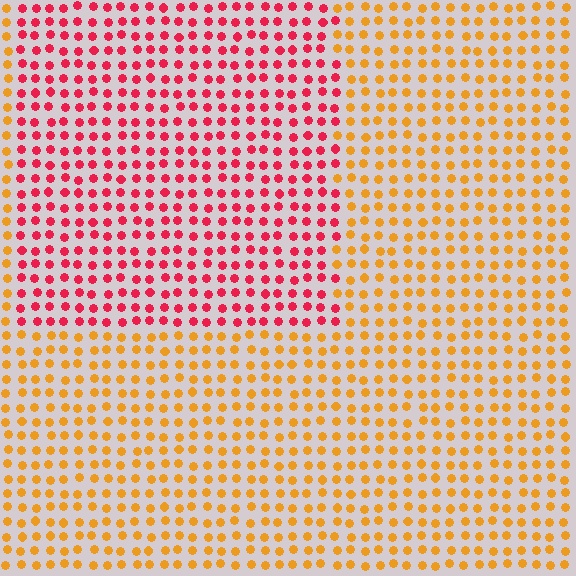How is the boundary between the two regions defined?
The boundary is defined purely by a slight shift in hue (about 50 degrees). Spacing, size, and orientation are identical on both sides.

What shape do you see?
I see a rectangle.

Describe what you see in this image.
The image is filled with small orange elements in a uniform arrangement. A rectangle-shaped region is visible where the elements are tinted to a slightly different hue, forming a subtle color boundary.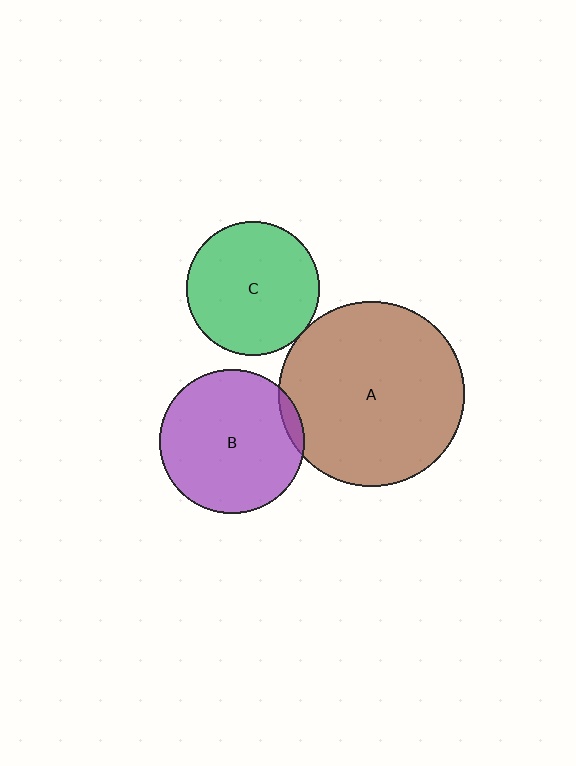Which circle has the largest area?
Circle A (brown).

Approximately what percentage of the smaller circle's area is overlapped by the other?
Approximately 5%.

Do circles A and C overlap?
Yes.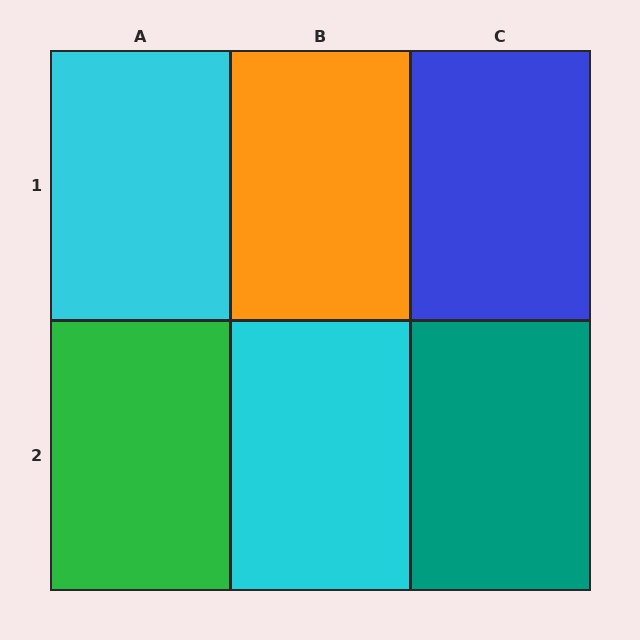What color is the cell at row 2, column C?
Teal.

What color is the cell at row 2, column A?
Green.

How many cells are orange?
1 cell is orange.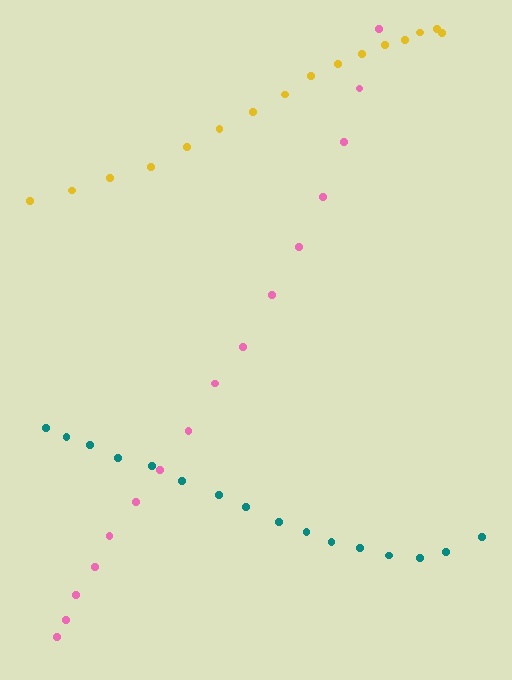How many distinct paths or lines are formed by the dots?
There are 3 distinct paths.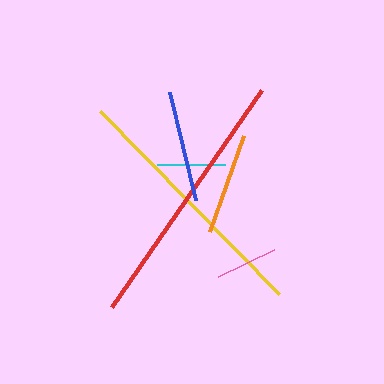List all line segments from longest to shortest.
From longest to shortest: red, yellow, blue, orange, cyan, pink.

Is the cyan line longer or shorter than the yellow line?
The yellow line is longer than the cyan line.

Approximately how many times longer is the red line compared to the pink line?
The red line is approximately 4.3 times the length of the pink line.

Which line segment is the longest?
The red line is the longest at approximately 263 pixels.